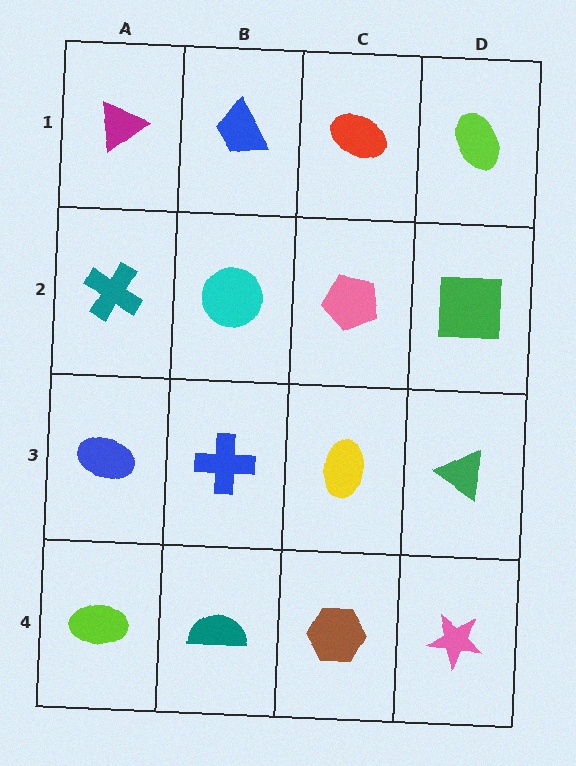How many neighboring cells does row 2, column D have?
3.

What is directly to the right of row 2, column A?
A cyan circle.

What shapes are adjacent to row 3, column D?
A green square (row 2, column D), a pink star (row 4, column D), a yellow ellipse (row 3, column C).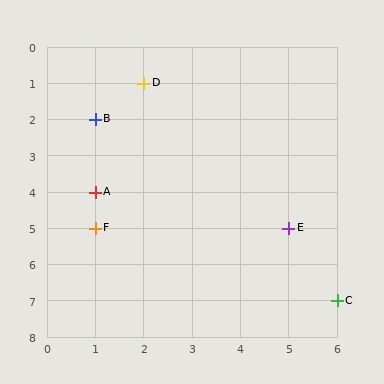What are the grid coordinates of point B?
Point B is at grid coordinates (1, 2).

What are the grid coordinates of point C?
Point C is at grid coordinates (6, 7).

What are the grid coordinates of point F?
Point F is at grid coordinates (1, 5).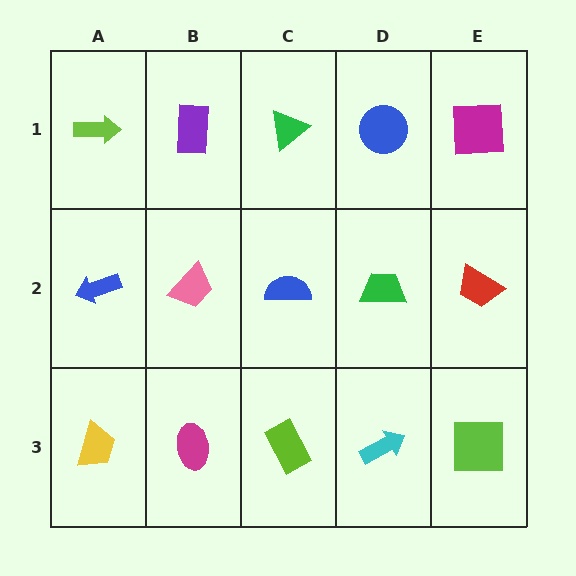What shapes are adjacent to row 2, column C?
A green triangle (row 1, column C), a lime rectangle (row 3, column C), a pink trapezoid (row 2, column B), a green trapezoid (row 2, column D).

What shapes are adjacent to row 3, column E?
A red trapezoid (row 2, column E), a cyan arrow (row 3, column D).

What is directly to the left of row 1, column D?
A green triangle.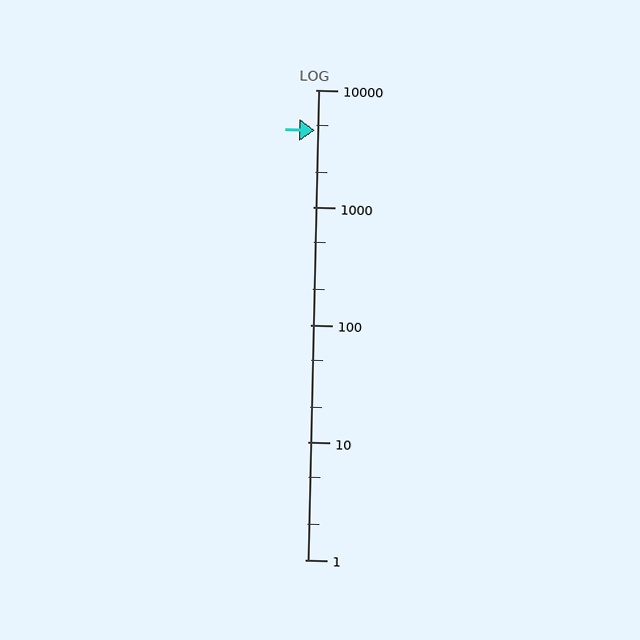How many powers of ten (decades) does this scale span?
The scale spans 4 decades, from 1 to 10000.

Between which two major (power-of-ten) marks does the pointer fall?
The pointer is between 1000 and 10000.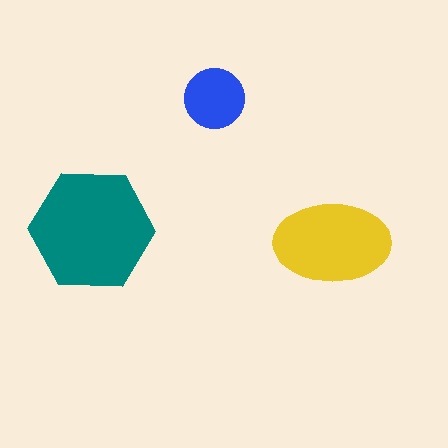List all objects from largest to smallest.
The teal hexagon, the yellow ellipse, the blue circle.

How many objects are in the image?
There are 3 objects in the image.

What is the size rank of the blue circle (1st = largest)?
3rd.